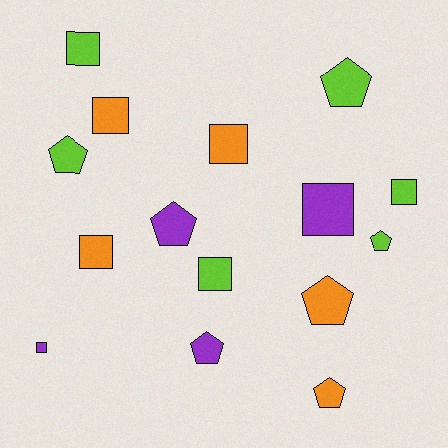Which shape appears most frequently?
Square, with 8 objects.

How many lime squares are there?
There are 3 lime squares.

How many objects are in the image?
There are 15 objects.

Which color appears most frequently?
Lime, with 6 objects.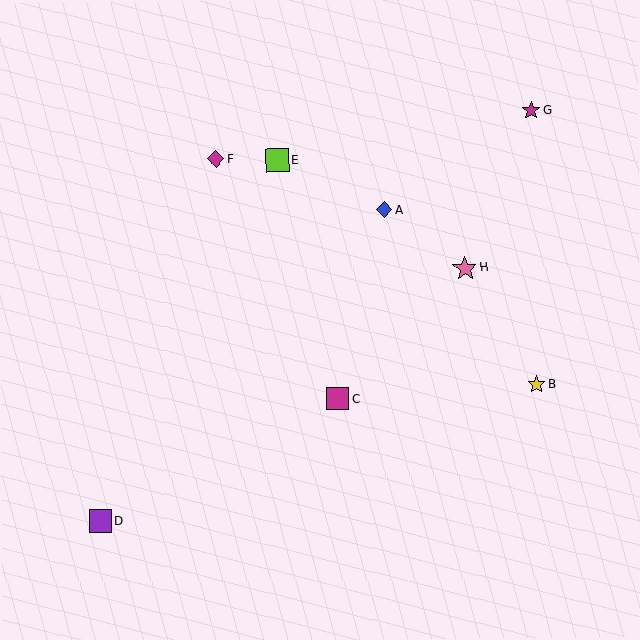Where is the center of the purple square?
The center of the purple square is at (100, 521).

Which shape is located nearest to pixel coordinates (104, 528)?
The purple square (labeled D) at (100, 521) is nearest to that location.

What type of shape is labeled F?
Shape F is a magenta diamond.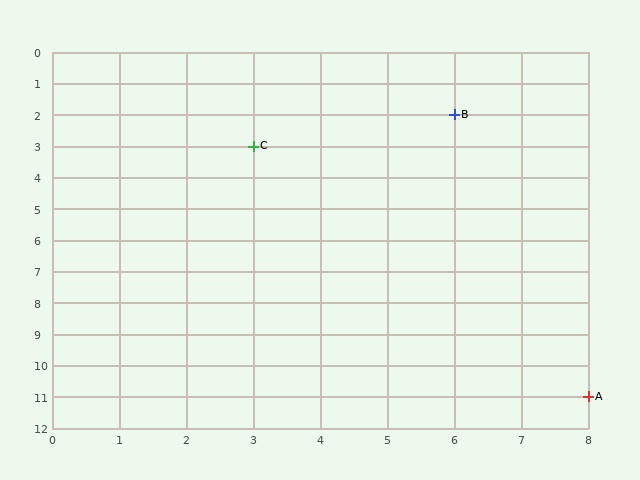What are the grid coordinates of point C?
Point C is at grid coordinates (3, 3).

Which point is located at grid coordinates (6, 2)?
Point B is at (6, 2).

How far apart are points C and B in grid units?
Points C and B are 3 columns and 1 row apart (about 3.2 grid units diagonally).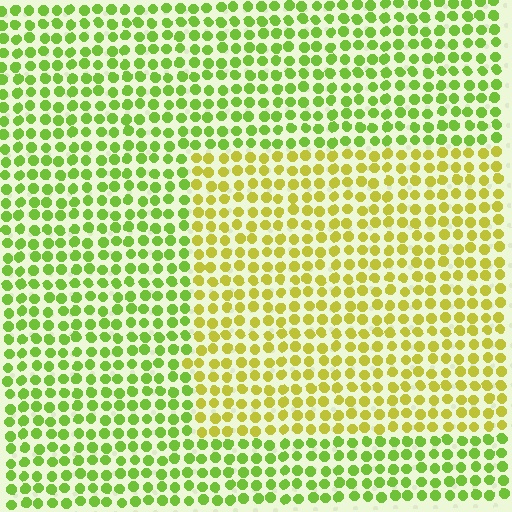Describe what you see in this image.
The image is filled with small lime elements in a uniform arrangement. A rectangle-shaped region is visible where the elements are tinted to a slightly different hue, forming a subtle color boundary.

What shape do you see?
I see a rectangle.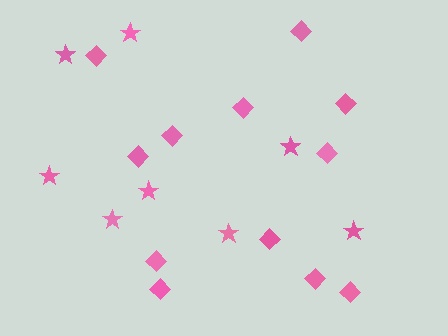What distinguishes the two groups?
There are 2 groups: one group of diamonds (12) and one group of stars (8).